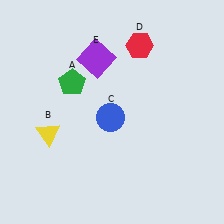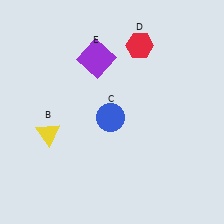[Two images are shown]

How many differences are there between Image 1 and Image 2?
There is 1 difference between the two images.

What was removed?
The green pentagon (A) was removed in Image 2.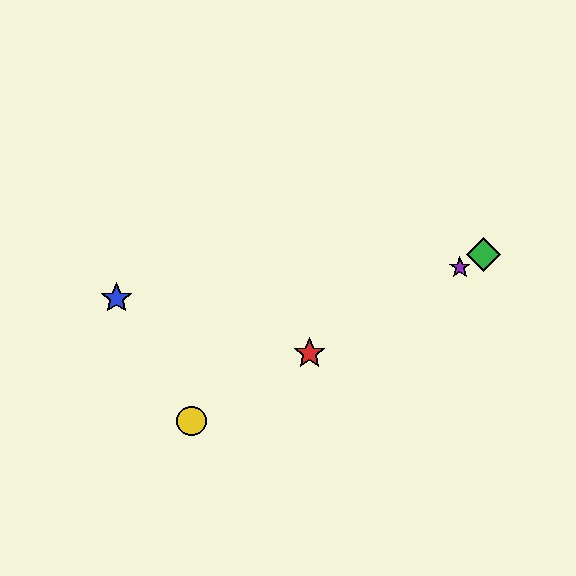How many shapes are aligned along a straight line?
4 shapes (the red star, the green diamond, the yellow circle, the purple star) are aligned along a straight line.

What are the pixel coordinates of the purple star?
The purple star is at (460, 268).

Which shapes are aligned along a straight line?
The red star, the green diamond, the yellow circle, the purple star are aligned along a straight line.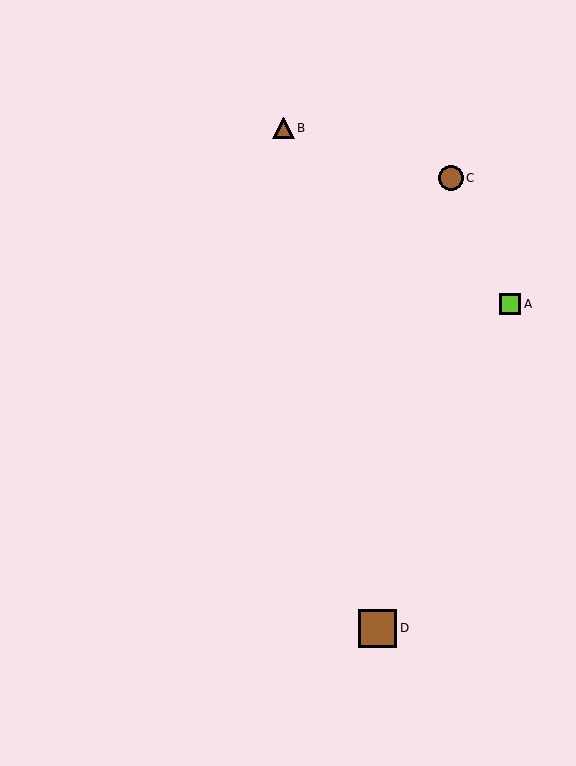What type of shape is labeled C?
Shape C is a brown circle.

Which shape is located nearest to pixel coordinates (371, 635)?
The brown square (labeled D) at (378, 628) is nearest to that location.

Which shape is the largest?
The brown square (labeled D) is the largest.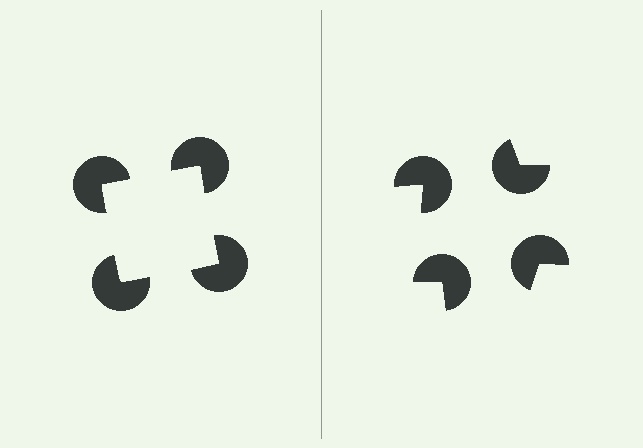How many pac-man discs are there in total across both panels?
8 — 4 on each side.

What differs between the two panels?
The pac-man discs are positioned identically on both sides; only the wedge orientations differ. On the left they align to a square; on the right they are misaligned.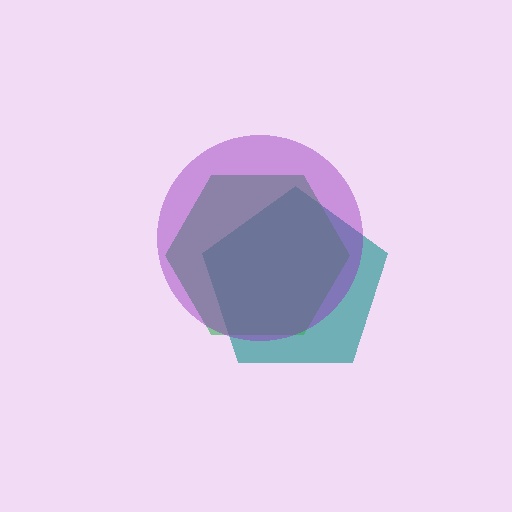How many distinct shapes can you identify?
There are 3 distinct shapes: a teal pentagon, a green hexagon, a purple circle.